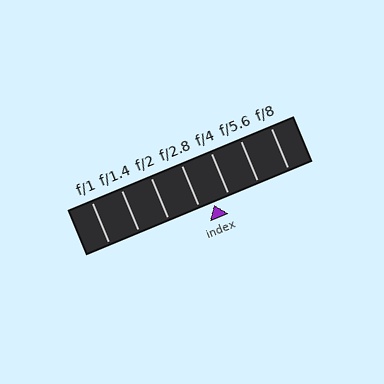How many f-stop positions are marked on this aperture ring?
There are 7 f-stop positions marked.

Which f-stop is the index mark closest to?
The index mark is closest to f/2.8.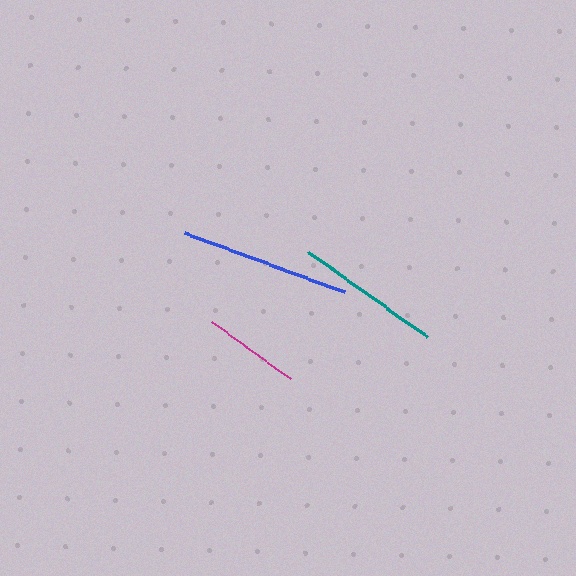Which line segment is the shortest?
The magenta line is the shortest at approximately 98 pixels.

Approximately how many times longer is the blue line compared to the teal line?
The blue line is approximately 1.2 times the length of the teal line.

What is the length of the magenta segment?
The magenta segment is approximately 98 pixels long.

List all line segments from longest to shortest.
From longest to shortest: blue, teal, magenta.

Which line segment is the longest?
The blue line is the longest at approximately 170 pixels.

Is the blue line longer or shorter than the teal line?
The blue line is longer than the teal line.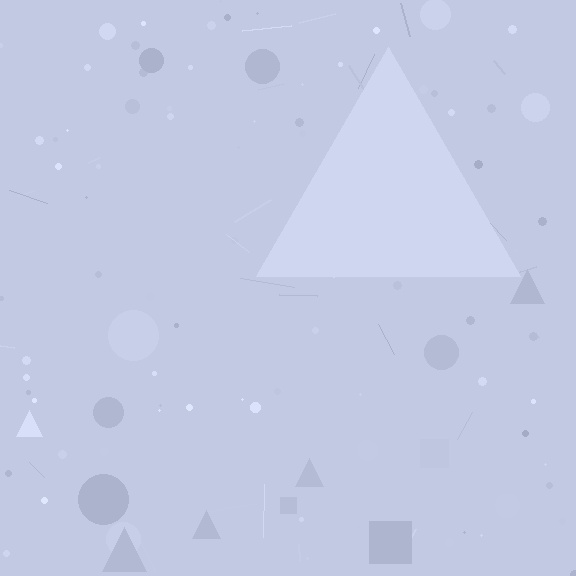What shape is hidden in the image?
A triangle is hidden in the image.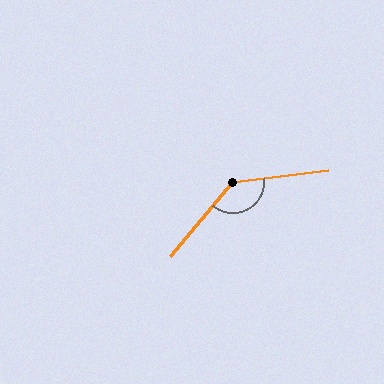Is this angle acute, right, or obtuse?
It is obtuse.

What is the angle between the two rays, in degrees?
Approximately 137 degrees.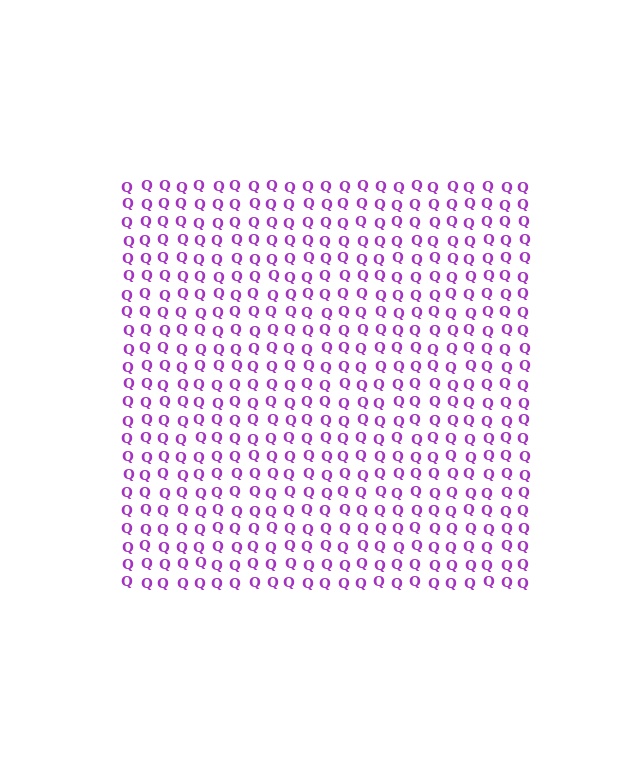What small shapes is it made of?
It is made of small letter Q's.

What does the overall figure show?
The overall figure shows a square.